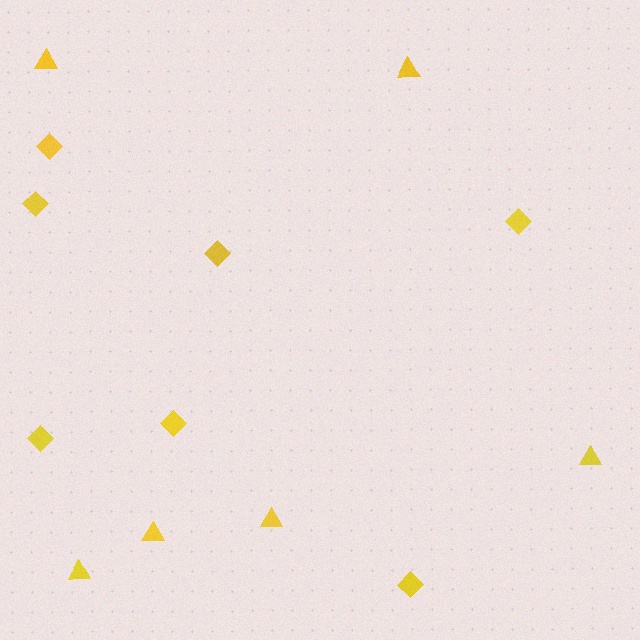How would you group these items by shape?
There are 2 groups: one group of triangles (6) and one group of diamonds (7).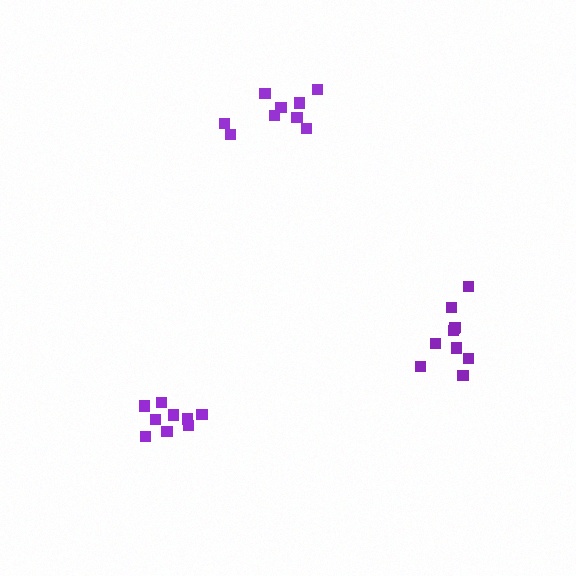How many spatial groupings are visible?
There are 3 spatial groupings.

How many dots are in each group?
Group 1: 9 dots, Group 2: 9 dots, Group 3: 10 dots (28 total).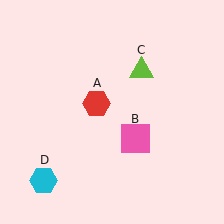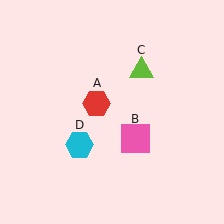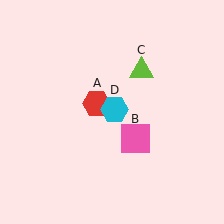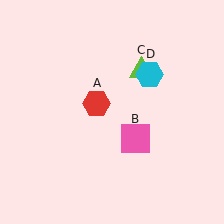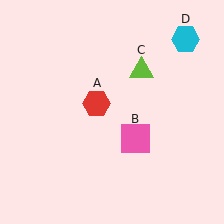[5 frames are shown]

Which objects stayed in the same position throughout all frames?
Red hexagon (object A) and pink square (object B) and lime triangle (object C) remained stationary.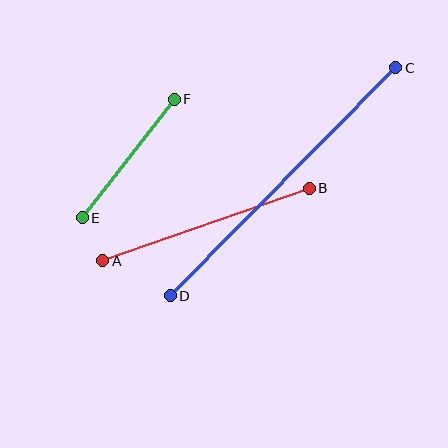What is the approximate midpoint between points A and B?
The midpoint is at approximately (206, 224) pixels.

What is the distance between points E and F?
The distance is approximately 150 pixels.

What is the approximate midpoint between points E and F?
The midpoint is at approximately (128, 159) pixels.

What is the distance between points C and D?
The distance is approximately 321 pixels.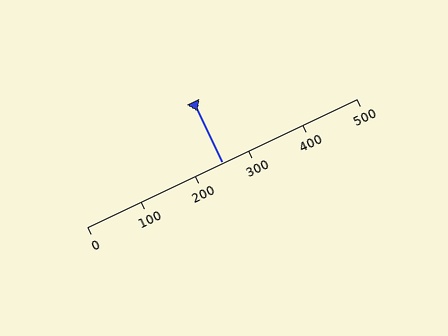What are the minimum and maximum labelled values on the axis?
The axis runs from 0 to 500.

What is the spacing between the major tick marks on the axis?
The major ticks are spaced 100 apart.